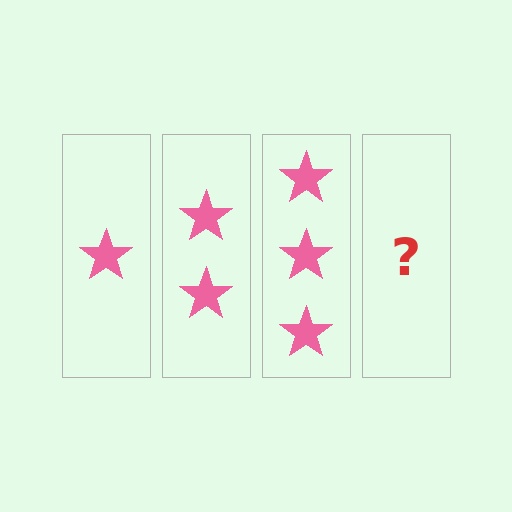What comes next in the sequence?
The next element should be 4 stars.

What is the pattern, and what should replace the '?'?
The pattern is that each step adds one more star. The '?' should be 4 stars.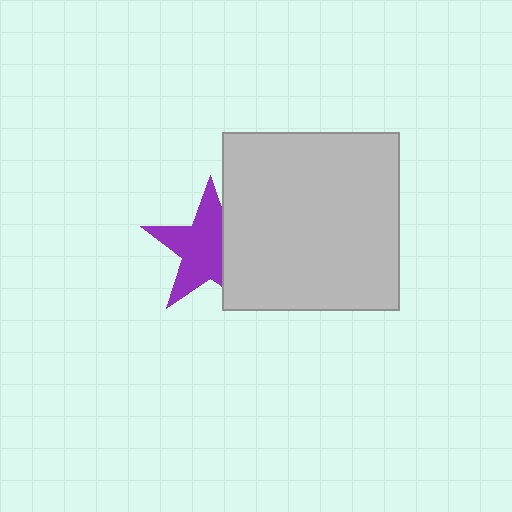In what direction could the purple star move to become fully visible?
The purple star could move left. That would shift it out from behind the light gray square entirely.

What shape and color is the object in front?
The object in front is a light gray square.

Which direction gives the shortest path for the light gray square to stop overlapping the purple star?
Moving right gives the shortest separation.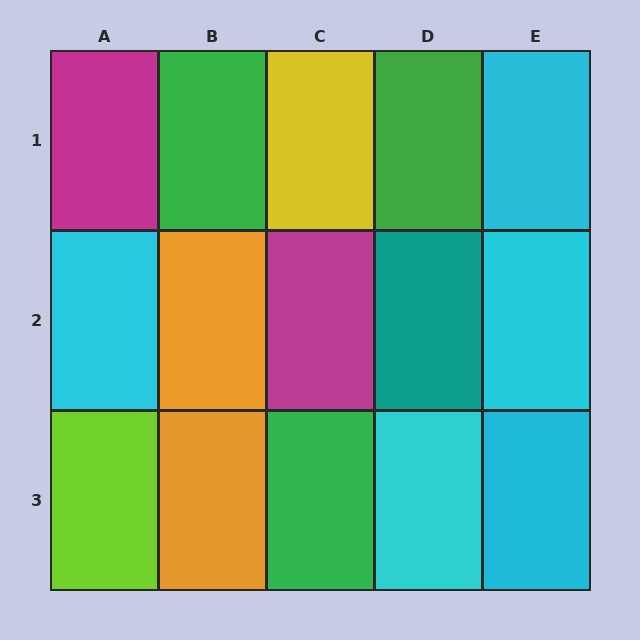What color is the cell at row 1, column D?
Green.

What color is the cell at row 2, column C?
Magenta.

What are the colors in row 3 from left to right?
Lime, orange, green, cyan, cyan.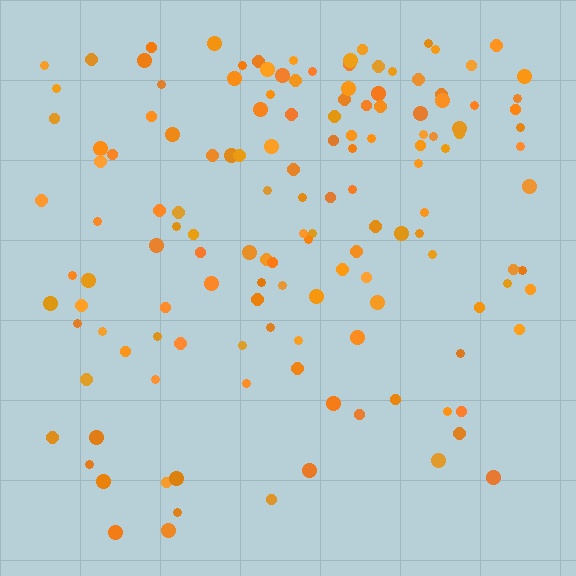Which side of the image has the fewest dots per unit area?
The bottom.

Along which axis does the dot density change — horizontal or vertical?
Vertical.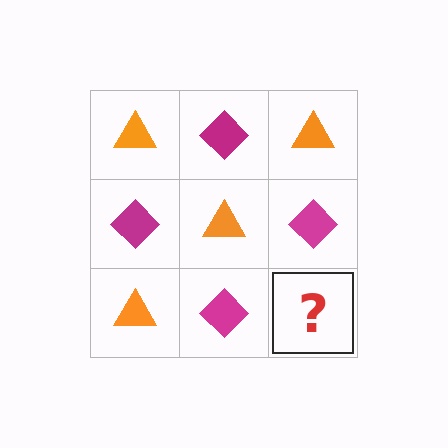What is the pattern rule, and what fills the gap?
The rule is that it alternates orange triangle and magenta diamond in a checkerboard pattern. The gap should be filled with an orange triangle.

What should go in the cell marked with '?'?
The missing cell should contain an orange triangle.